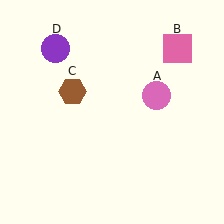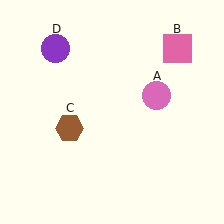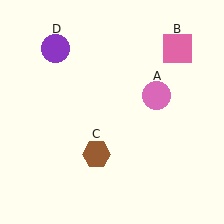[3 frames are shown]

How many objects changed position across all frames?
1 object changed position: brown hexagon (object C).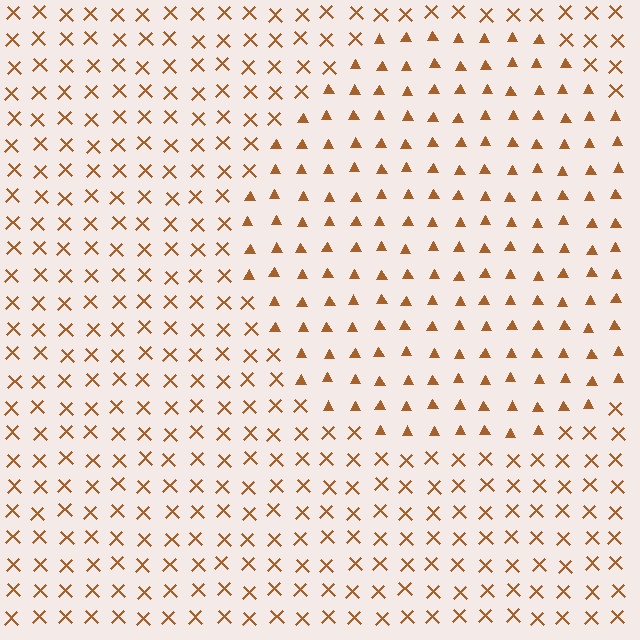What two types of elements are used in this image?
The image uses triangles inside the circle region and X marks outside it.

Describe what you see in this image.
The image is filled with small brown elements arranged in a uniform grid. A circle-shaped region contains triangles, while the surrounding area contains X marks. The boundary is defined purely by the change in element shape.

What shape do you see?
I see a circle.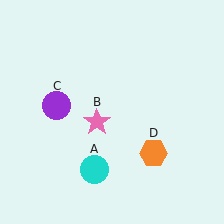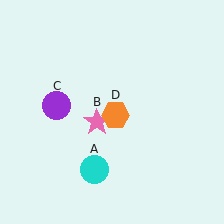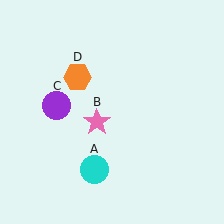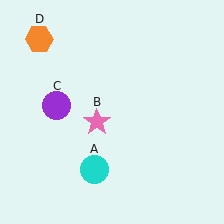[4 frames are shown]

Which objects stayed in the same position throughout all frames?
Cyan circle (object A) and pink star (object B) and purple circle (object C) remained stationary.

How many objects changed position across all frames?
1 object changed position: orange hexagon (object D).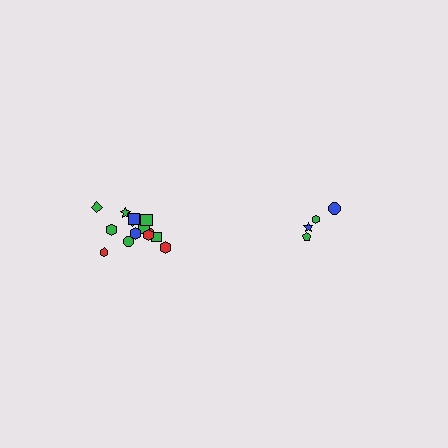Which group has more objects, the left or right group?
The left group.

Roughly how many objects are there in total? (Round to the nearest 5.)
Roughly 20 objects in total.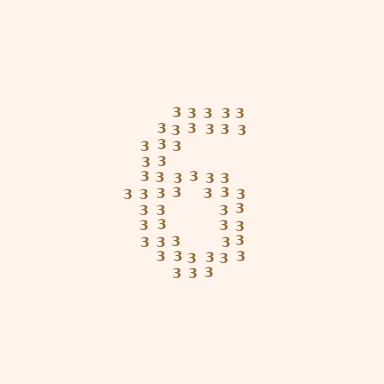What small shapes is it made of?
It is made of small digit 3's.